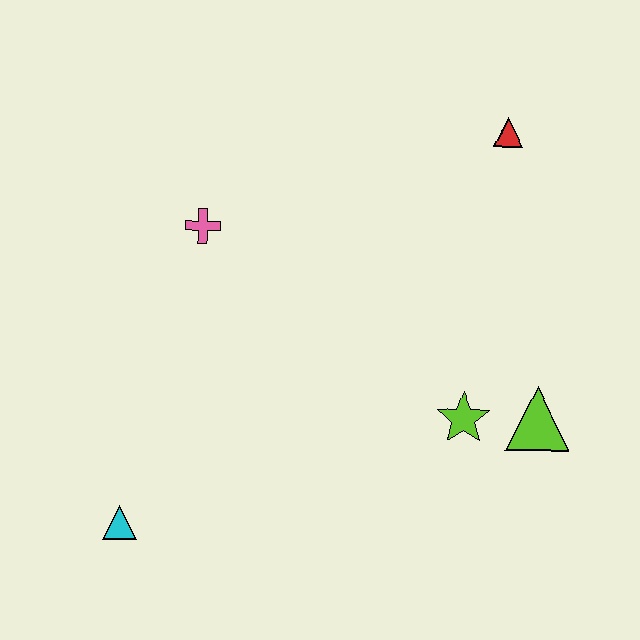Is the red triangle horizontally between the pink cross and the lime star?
No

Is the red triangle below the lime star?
No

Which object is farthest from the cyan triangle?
The red triangle is farthest from the cyan triangle.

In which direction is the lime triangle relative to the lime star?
The lime triangle is to the right of the lime star.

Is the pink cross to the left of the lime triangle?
Yes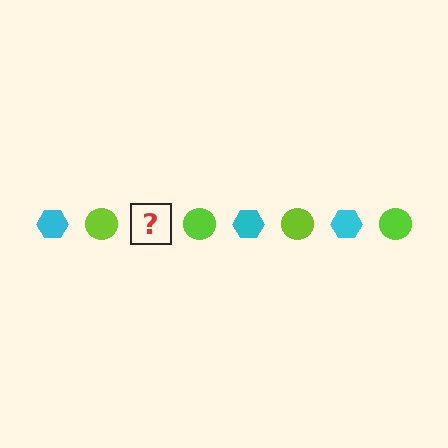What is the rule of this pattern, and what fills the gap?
The rule is that the pattern alternates between cyan hexagon and lime circle. The gap should be filled with a cyan hexagon.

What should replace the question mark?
The question mark should be replaced with a cyan hexagon.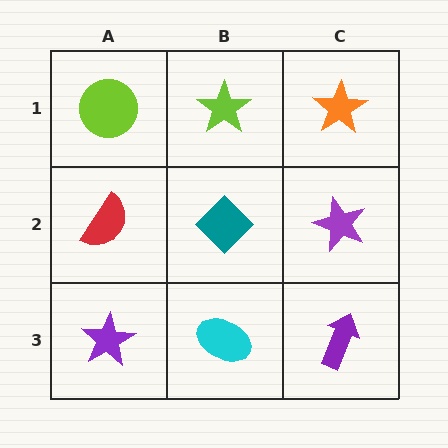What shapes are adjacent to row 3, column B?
A teal diamond (row 2, column B), a purple star (row 3, column A), a purple arrow (row 3, column C).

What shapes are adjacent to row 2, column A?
A lime circle (row 1, column A), a purple star (row 3, column A), a teal diamond (row 2, column B).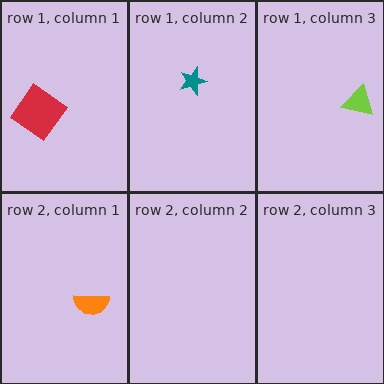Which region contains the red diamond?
The row 1, column 1 region.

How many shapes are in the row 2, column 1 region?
1.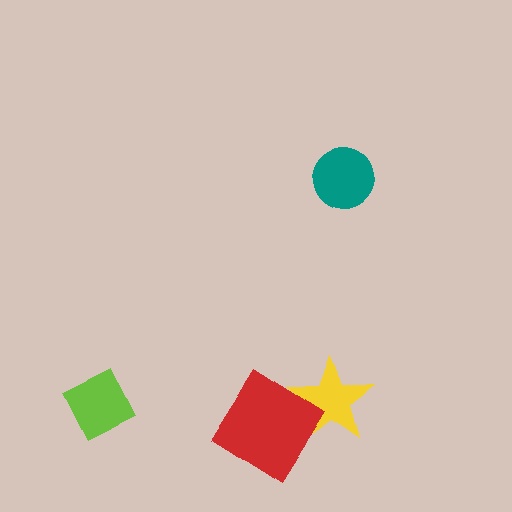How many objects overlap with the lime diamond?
0 objects overlap with the lime diamond.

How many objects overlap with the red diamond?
1 object overlaps with the red diamond.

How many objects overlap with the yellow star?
1 object overlaps with the yellow star.